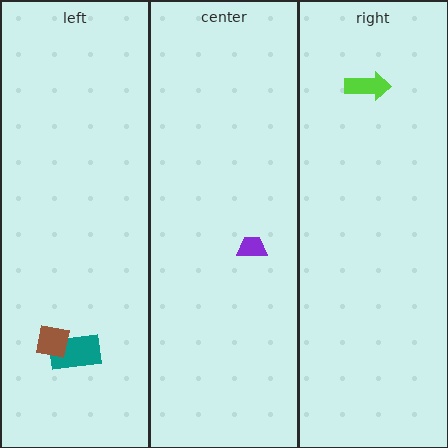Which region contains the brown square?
The left region.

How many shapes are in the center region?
1.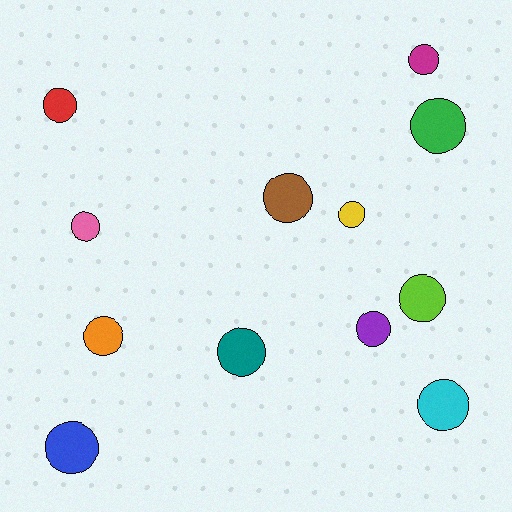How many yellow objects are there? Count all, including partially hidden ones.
There is 1 yellow object.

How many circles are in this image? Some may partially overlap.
There are 12 circles.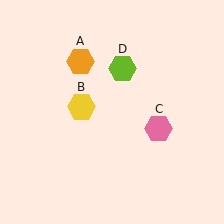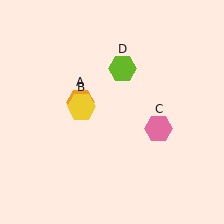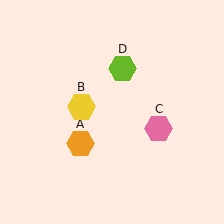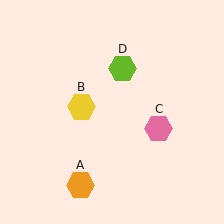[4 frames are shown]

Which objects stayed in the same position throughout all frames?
Yellow hexagon (object B) and pink hexagon (object C) and lime hexagon (object D) remained stationary.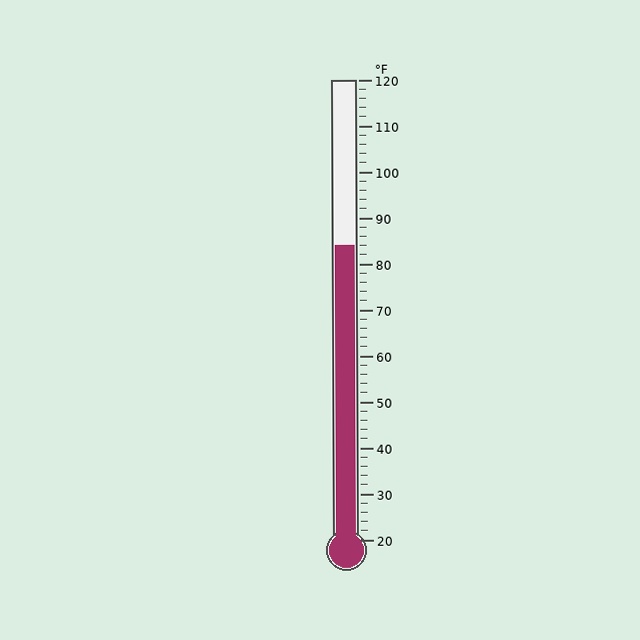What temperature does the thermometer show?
The thermometer shows approximately 84°F.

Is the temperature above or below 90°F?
The temperature is below 90°F.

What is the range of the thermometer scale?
The thermometer scale ranges from 20°F to 120°F.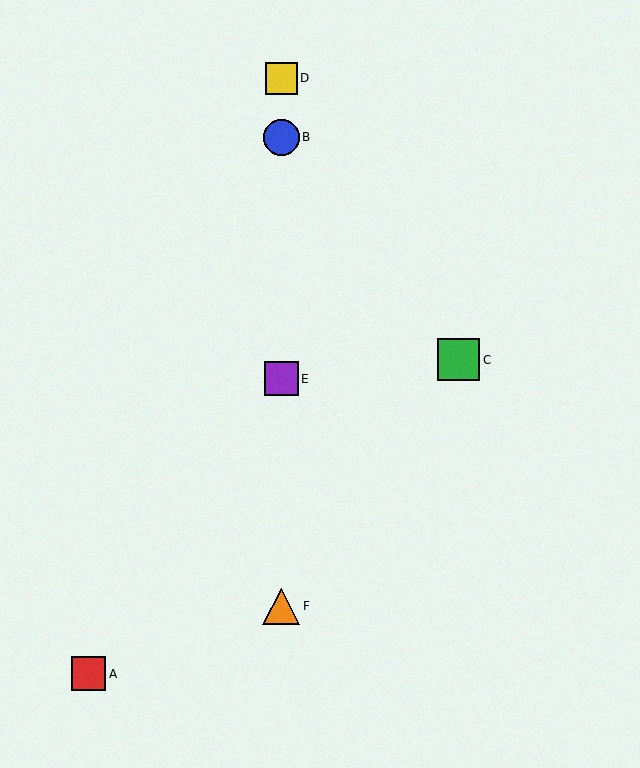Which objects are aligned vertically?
Objects B, D, E, F are aligned vertically.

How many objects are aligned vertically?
4 objects (B, D, E, F) are aligned vertically.